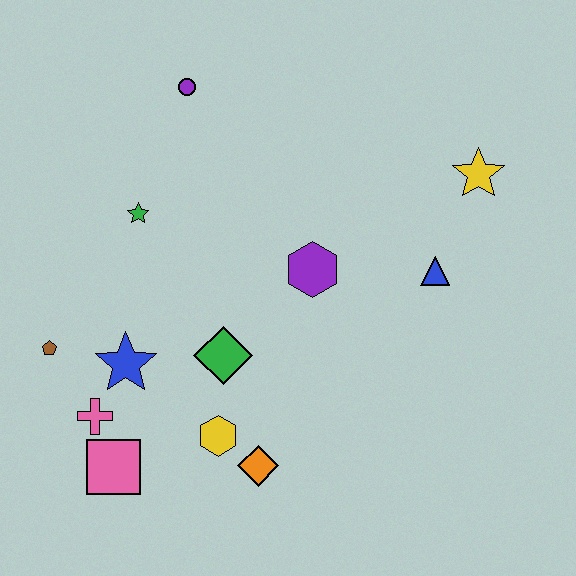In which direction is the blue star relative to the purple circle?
The blue star is below the purple circle.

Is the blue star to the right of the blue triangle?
No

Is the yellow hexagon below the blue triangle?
Yes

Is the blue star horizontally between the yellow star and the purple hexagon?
No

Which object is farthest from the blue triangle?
The brown pentagon is farthest from the blue triangle.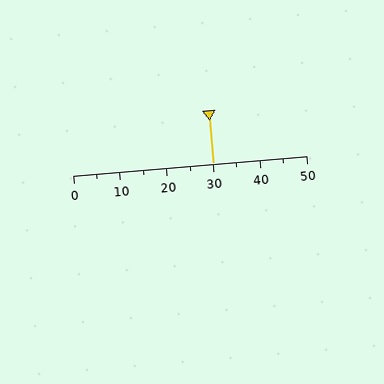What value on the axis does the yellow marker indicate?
The marker indicates approximately 30.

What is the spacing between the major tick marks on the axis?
The major ticks are spaced 10 apart.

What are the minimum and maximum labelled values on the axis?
The axis runs from 0 to 50.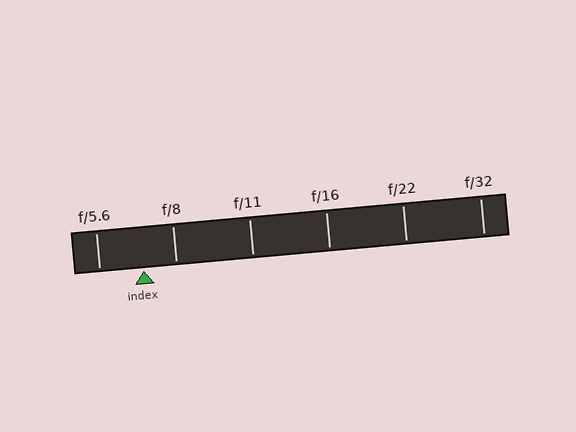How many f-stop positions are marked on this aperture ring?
There are 6 f-stop positions marked.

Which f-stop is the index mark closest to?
The index mark is closest to f/8.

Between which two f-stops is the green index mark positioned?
The index mark is between f/5.6 and f/8.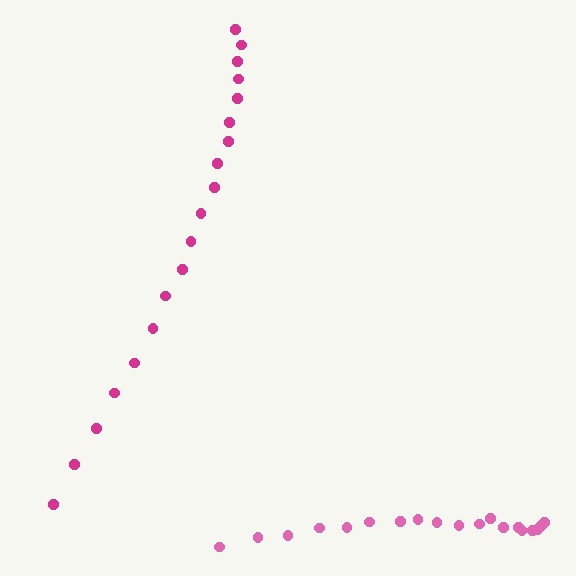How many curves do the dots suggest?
There are 2 distinct paths.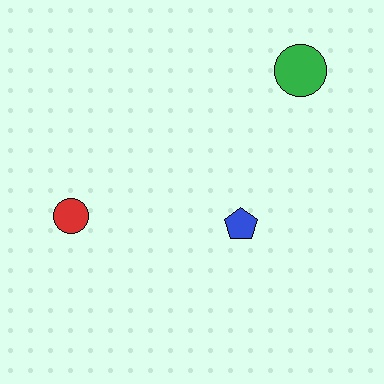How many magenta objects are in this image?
There are no magenta objects.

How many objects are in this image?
There are 3 objects.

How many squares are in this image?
There are no squares.